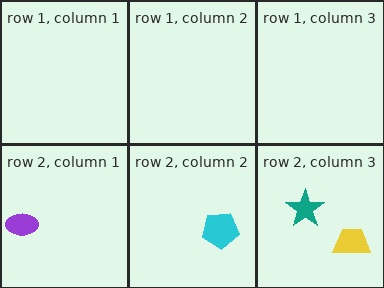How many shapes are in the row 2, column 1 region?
1.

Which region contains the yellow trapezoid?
The row 2, column 3 region.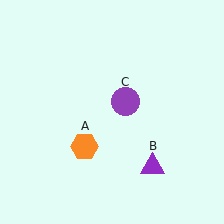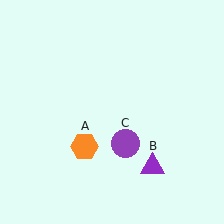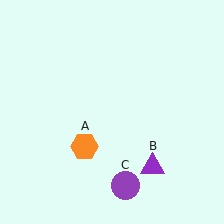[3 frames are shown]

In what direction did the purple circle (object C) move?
The purple circle (object C) moved down.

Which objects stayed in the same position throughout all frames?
Orange hexagon (object A) and purple triangle (object B) remained stationary.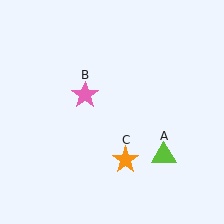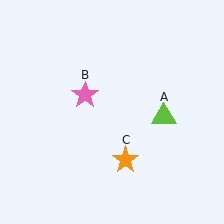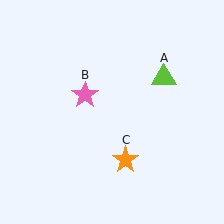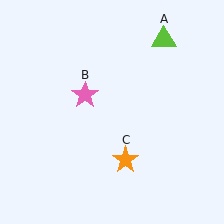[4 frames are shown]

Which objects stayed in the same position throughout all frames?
Pink star (object B) and orange star (object C) remained stationary.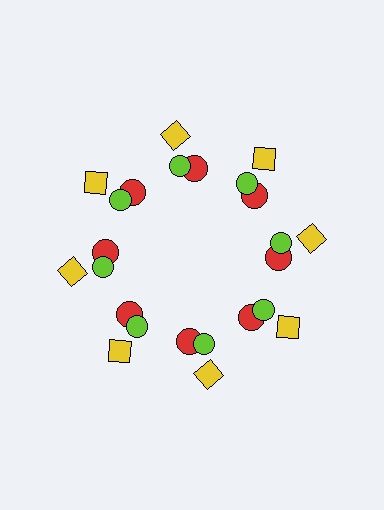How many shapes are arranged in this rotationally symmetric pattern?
There are 24 shapes, arranged in 8 groups of 3.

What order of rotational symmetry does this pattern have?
This pattern has 8-fold rotational symmetry.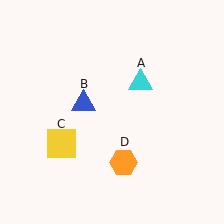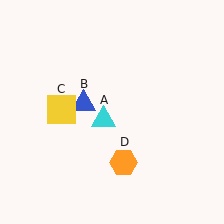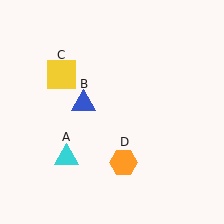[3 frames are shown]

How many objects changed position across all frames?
2 objects changed position: cyan triangle (object A), yellow square (object C).